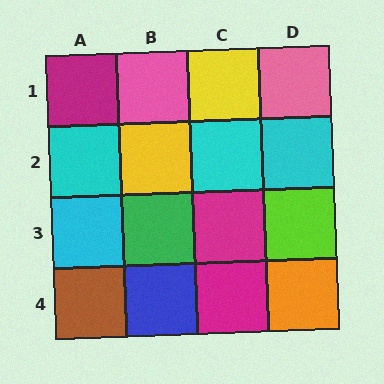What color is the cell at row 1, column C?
Yellow.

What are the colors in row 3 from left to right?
Cyan, green, magenta, lime.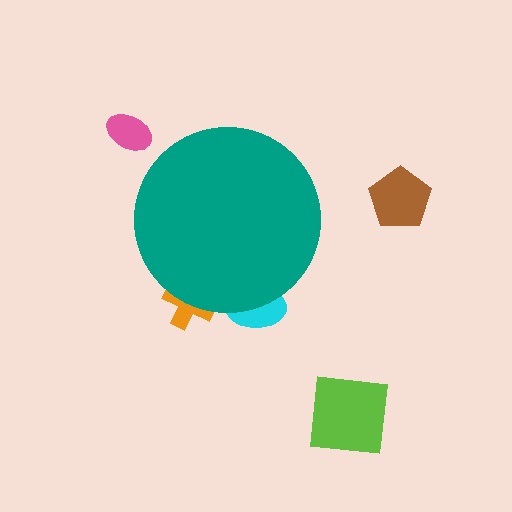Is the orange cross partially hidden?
Yes, the orange cross is partially hidden behind the teal circle.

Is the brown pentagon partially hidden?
No, the brown pentagon is fully visible.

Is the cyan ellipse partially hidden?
Yes, the cyan ellipse is partially hidden behind the teal circle.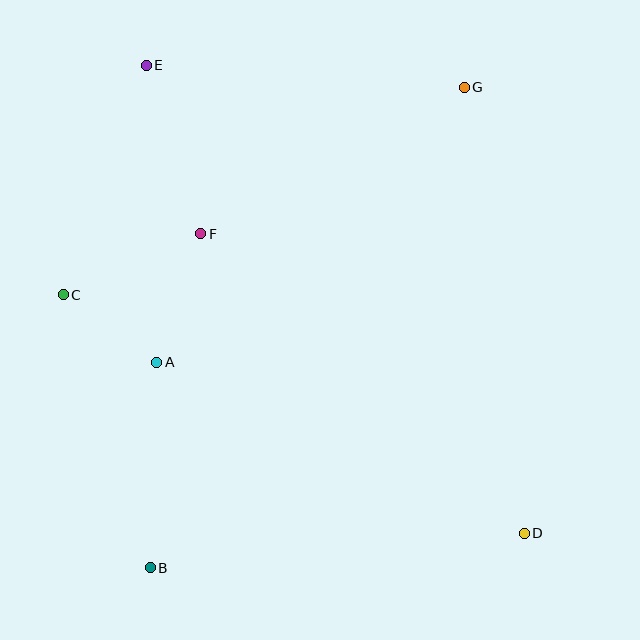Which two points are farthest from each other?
Points D and E are farthest from each other.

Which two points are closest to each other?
Points A and C are closest to each other.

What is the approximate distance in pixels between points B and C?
The distance between B and C is approximately 286 pixels.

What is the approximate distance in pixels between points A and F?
The distance between A and F is approximately 136 pixels.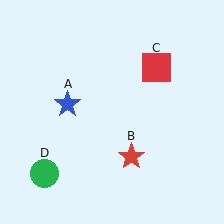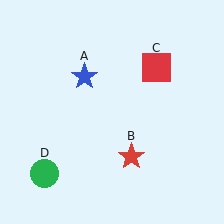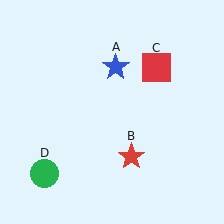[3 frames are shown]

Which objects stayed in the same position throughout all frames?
Red star (object B) and red square (object C) and green circle (object D) remained stationary.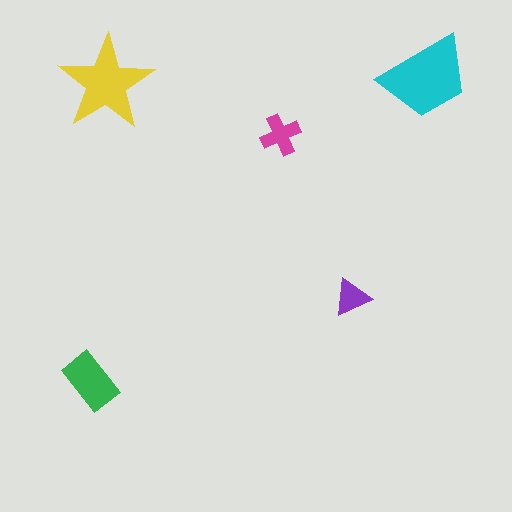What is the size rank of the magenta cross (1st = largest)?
4th.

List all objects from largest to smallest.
The cyan trapezoid, the yellow star, the green rectangle, the magenta cross, the purple triangle.